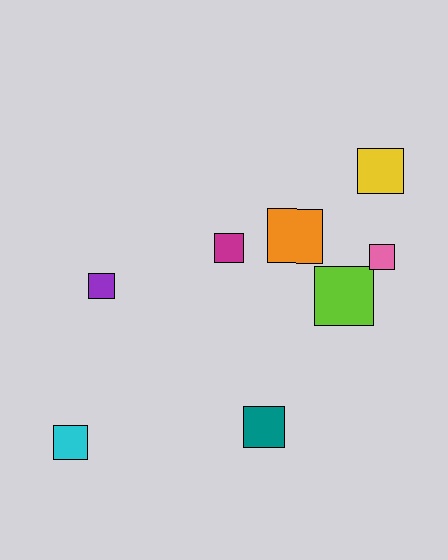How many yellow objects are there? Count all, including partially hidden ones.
There is 1 yellow object.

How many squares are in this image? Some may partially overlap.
There are 8 squares.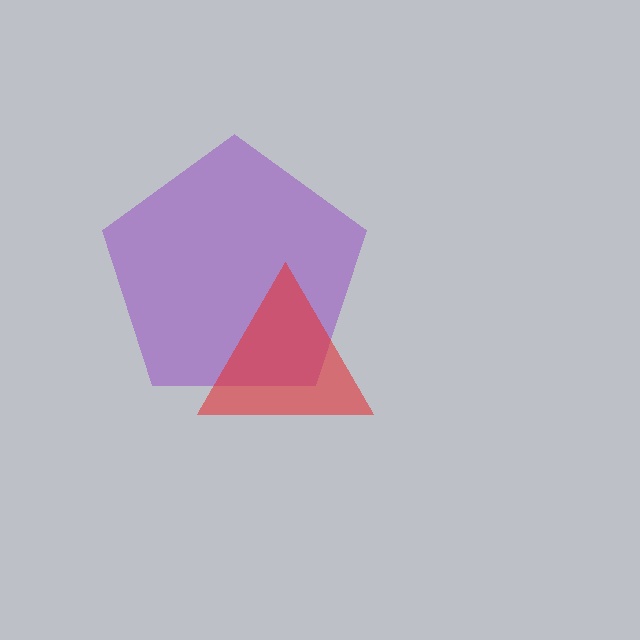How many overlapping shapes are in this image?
There are 2 overlapping shapes in the image.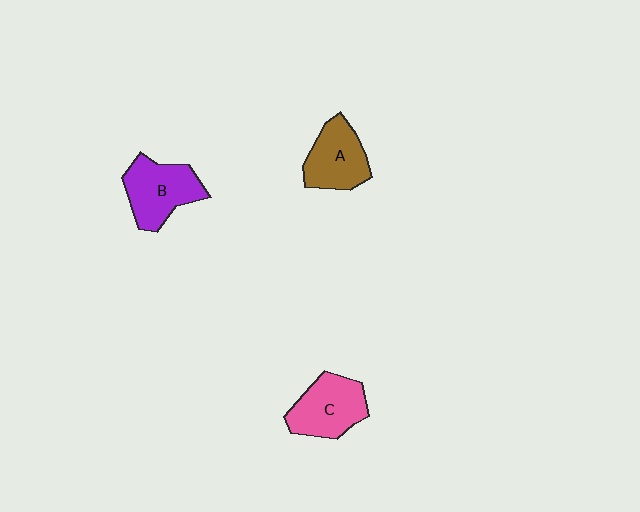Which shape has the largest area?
Shape B (purple).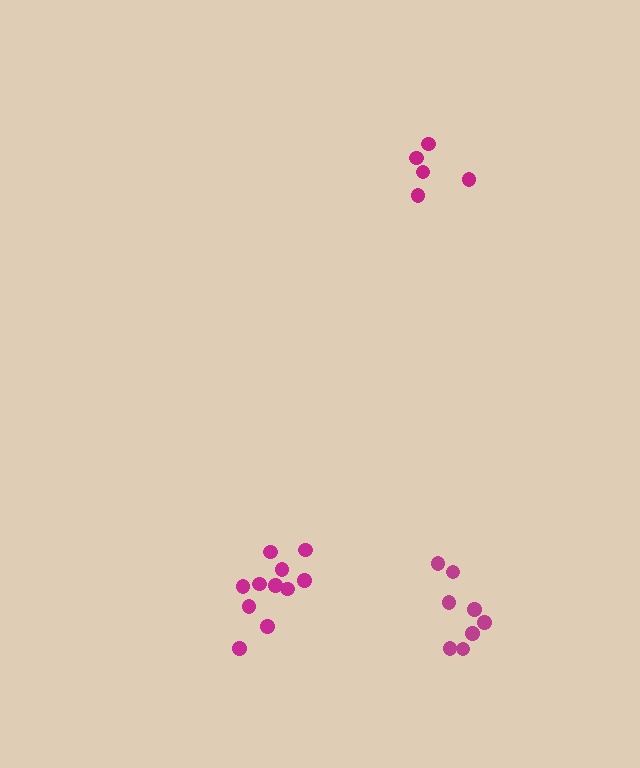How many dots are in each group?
Group 1: 5 dots, Group 2: 8 dots, Group 3: 11 dots (24 total).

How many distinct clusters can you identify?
There are 3 distinct clusters.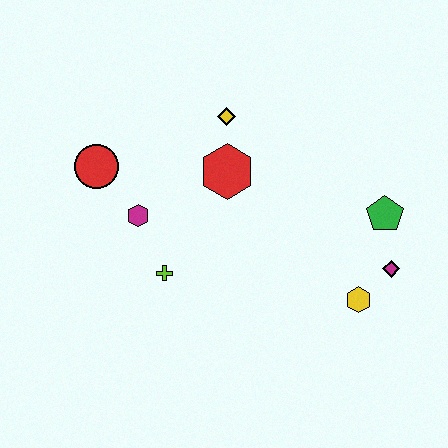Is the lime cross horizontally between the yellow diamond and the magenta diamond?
No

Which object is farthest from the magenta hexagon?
The magenta diamond is farthest from the magenta hexagon.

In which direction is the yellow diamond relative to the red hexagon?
The yellow diamond is above the red hexagon.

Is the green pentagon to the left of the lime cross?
No